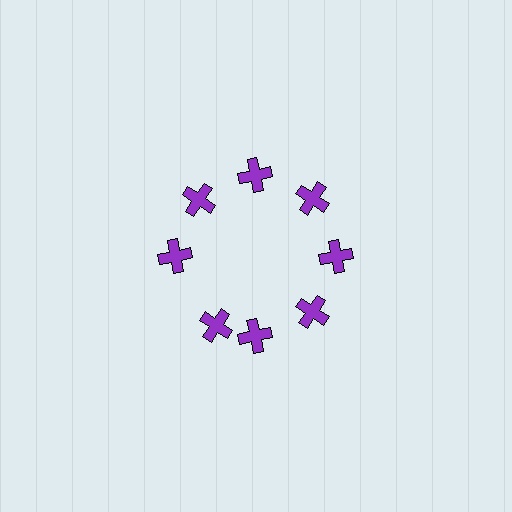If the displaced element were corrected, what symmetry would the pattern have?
It would have 8-fold rotational symmetry — the pattern would map onto itself every 45 degrees.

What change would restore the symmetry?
The symmetry would be restored by rotating it back into even spacing with its neighbors so that all 8 crosses sit at equal angles and equal distance from the center.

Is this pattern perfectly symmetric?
No. The 8 purple crosses are arranged in a ring, but one element near the 8 o'clock position is rotated out of alignment along the ring, breaking the 8-fold rotational symmetry.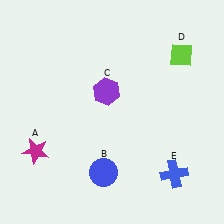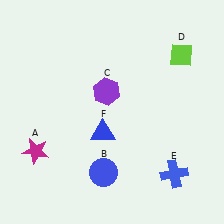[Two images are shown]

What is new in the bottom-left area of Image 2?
A blue triangle (F) was added in the bottom-left area of Image 2.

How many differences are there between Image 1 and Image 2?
There is 1 difference between the two images.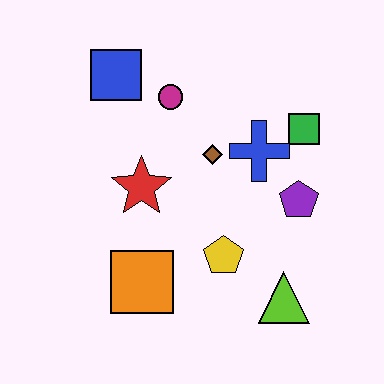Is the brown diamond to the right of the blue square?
Yes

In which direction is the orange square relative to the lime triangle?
The orange square is to the left of the lime triangle.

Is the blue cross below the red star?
No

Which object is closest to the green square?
The blue cross is closest to the green square.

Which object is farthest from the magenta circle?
The lime triangle is farthest from the magenta circle.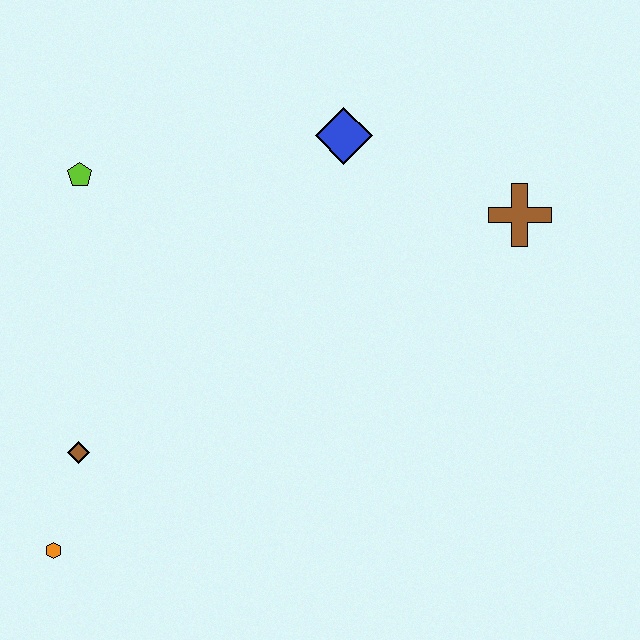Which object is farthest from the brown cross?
The orange hexagon is farthest from the brown cross.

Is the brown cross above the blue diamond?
No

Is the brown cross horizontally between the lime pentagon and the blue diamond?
No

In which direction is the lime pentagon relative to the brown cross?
The lime pentagon is to the left of the brown cross.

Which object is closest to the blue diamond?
The brown cross is closest to the blue diamond.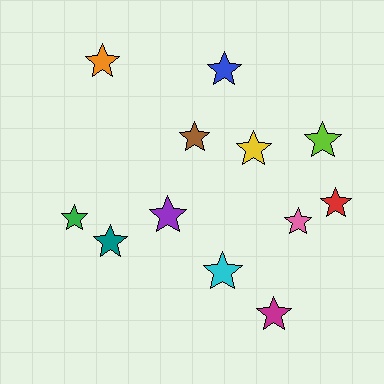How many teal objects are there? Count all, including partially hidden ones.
There is 1 teal object.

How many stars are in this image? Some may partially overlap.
There are 12 stars.